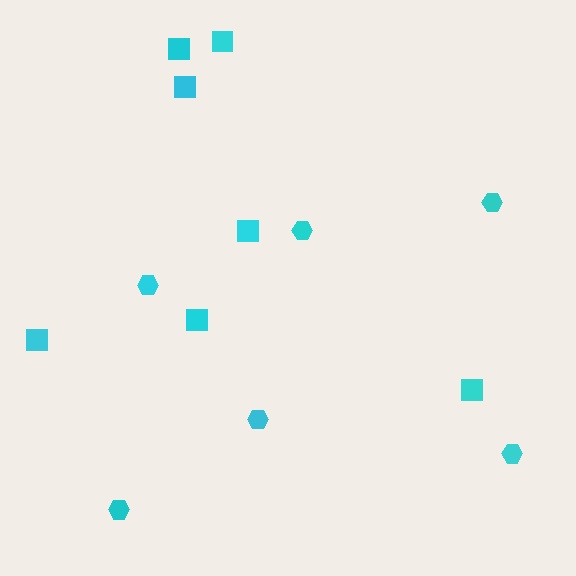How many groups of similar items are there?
There are 2 groups: one group of squares (7) and one group of hexagons (6).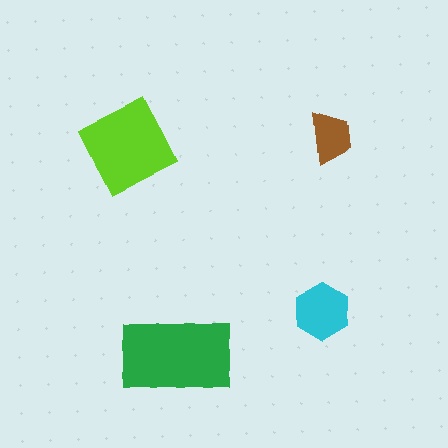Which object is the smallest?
The brown trapezoid.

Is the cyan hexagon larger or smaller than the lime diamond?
Smaller.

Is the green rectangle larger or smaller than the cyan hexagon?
Larger.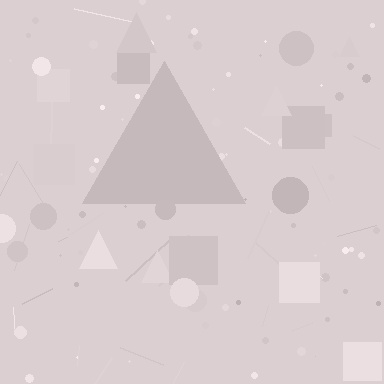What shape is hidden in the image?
A triangle is hidden in the image.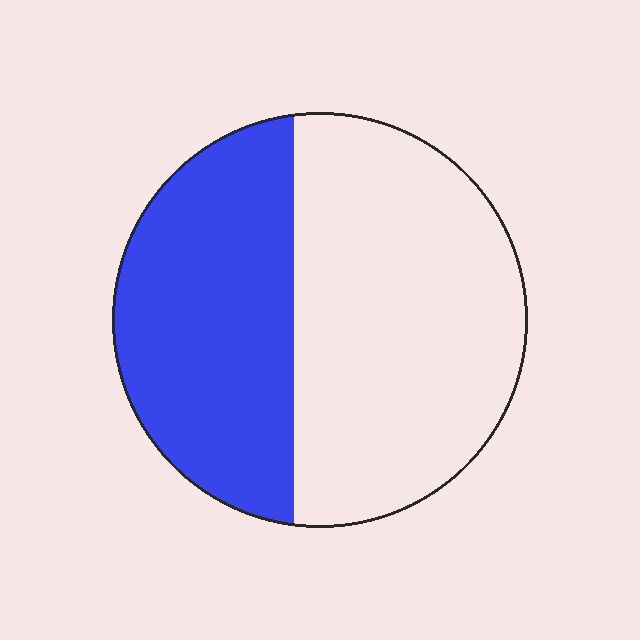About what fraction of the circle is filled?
About two fifths (2/5).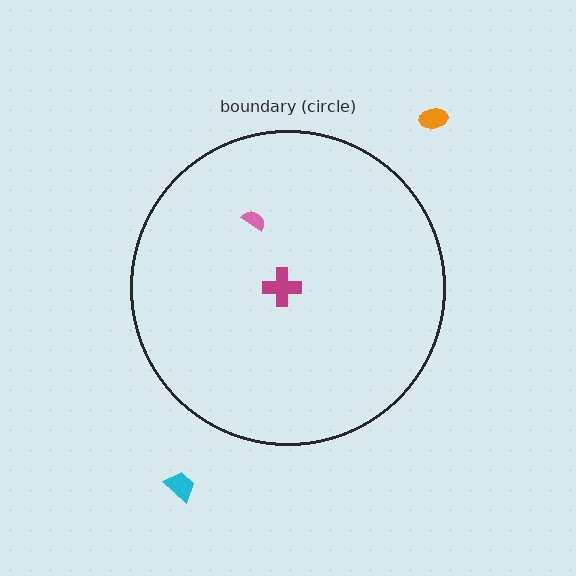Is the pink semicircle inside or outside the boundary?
Inside.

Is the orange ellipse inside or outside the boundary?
Outside.